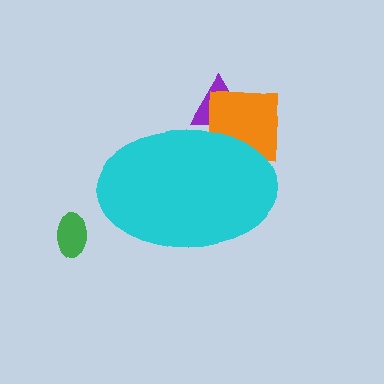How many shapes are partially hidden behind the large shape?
2 shapes are partially hidden.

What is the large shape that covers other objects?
A cyan ellipse.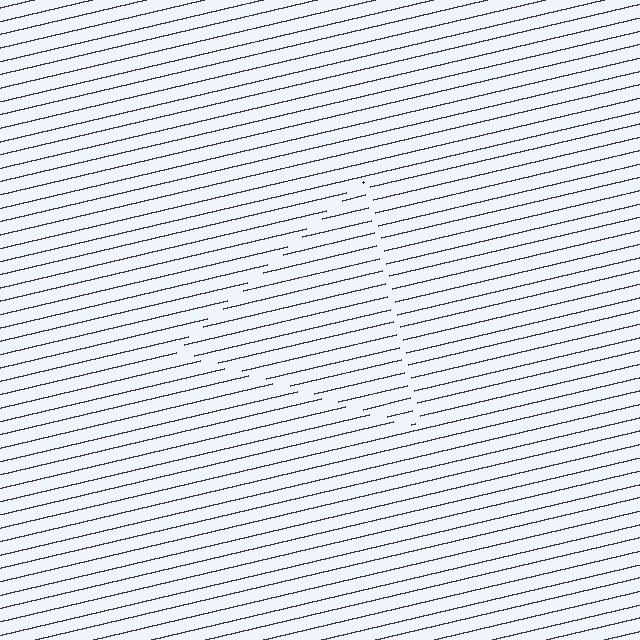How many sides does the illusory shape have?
3 sides — the line-ends trace a triangle.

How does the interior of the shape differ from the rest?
The interior of the shape contains the same grating, shifted by half a period — the contour is defined by the phase discontinuity where line-ends from the inner and outer gratings abut.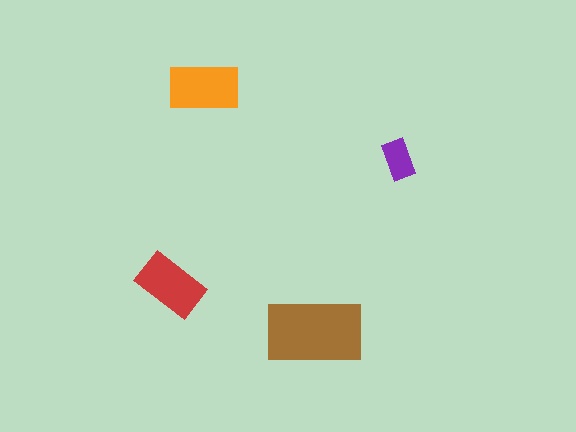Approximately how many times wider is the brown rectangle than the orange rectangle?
About 1.5 times wider.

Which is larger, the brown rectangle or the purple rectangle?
The brown one.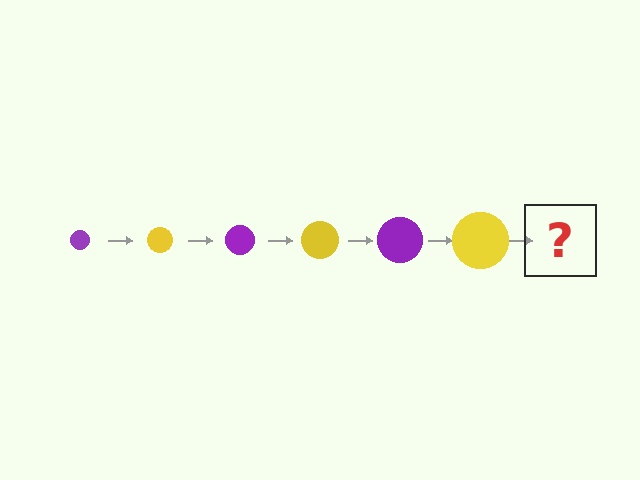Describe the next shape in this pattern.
It should be a purple circle, larger than the previous one.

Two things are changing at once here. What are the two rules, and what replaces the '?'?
The two rules are that the circle grows larger each step and the color cycles through purple and yellow. The '?' should be a purple circle, larger than the previous one.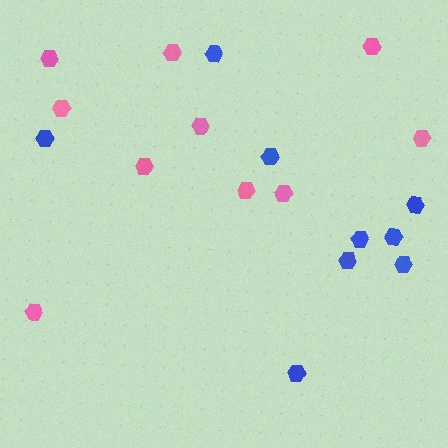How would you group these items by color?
There are 2 groups: one group of blue hexagons (9) and one group of pink hexagons (10).